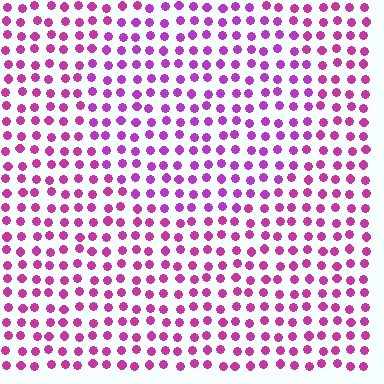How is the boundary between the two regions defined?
The boundary is defined purely by a slight shift in hue (about 22 degrees). Spacing, size, and orientation are identical on both sides.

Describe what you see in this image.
The image is filled with small magenta elements in a uniform arrangement. A circle-shaped region is visible where the elements are tinted to a slightly different hue, forming a subtle color boundary.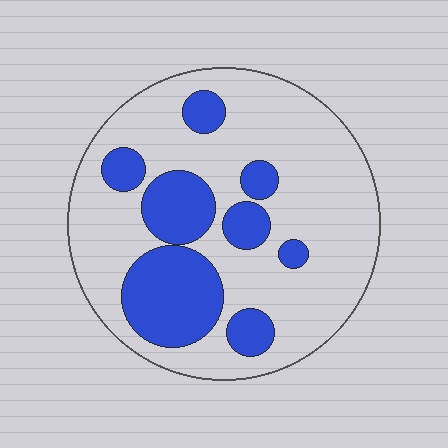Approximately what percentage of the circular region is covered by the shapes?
Approximately 30%.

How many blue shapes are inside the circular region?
8.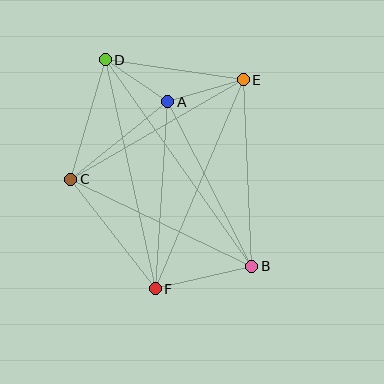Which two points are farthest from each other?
Points B and D are farthest from each other.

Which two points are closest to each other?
Points A and D are closest to each other.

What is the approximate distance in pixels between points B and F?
The distance between B and F is approximately 99 pixels.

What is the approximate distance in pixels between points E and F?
The distance between E and F is approximately 227 pixels.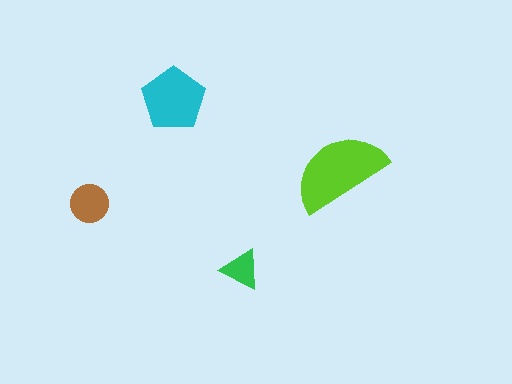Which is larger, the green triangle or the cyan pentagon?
The cyan pentagon.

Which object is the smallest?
The green triangle.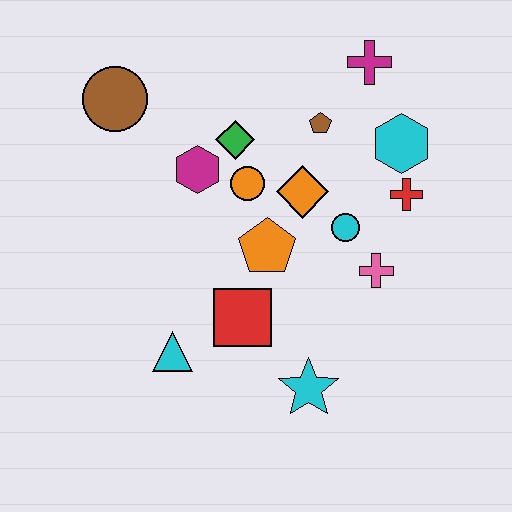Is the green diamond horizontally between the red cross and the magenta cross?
No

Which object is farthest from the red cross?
The brown circle is farthest from the red cross.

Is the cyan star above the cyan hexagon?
No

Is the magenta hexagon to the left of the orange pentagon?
Yes